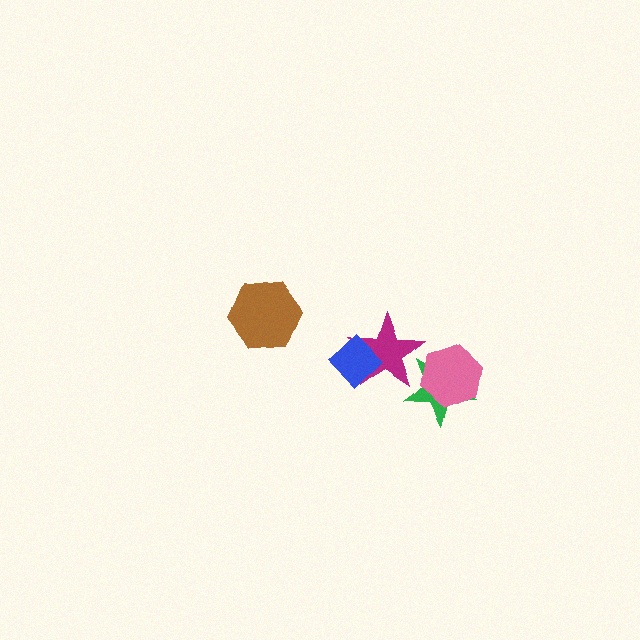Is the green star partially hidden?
Yes, it is partially covered by another shape.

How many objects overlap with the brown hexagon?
0 objects overlap with the brown hexagon.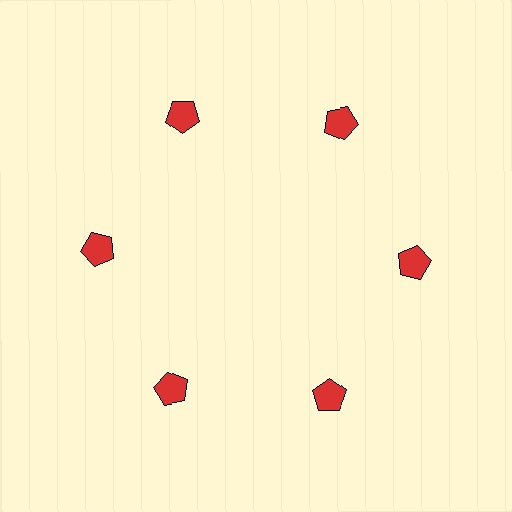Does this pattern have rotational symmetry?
Yes, this pattern has 6-fold rotational symmetry. It looks the same after rotating 60 degrees around the center.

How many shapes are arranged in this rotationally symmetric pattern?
There are 6 shapes, arranged in 6 groups of 1.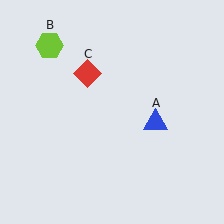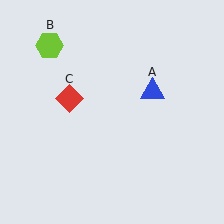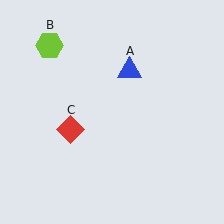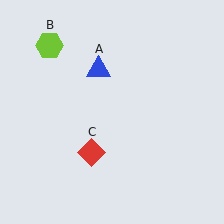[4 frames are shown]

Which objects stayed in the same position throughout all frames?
Lime hexagon (object B) remained stationary.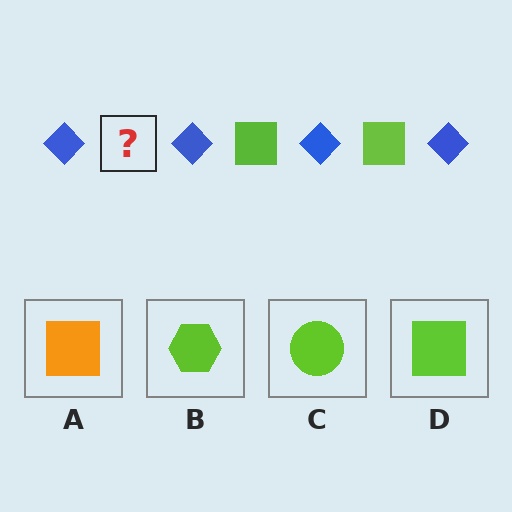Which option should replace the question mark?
Option D.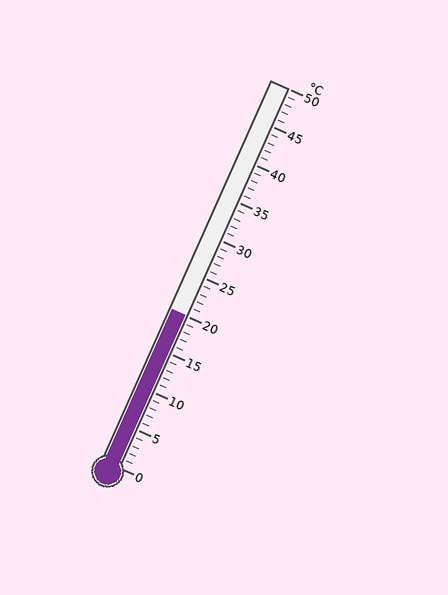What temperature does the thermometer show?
The thermometer shows approximately 20°C.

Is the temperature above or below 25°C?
The temperature is below 25°C.